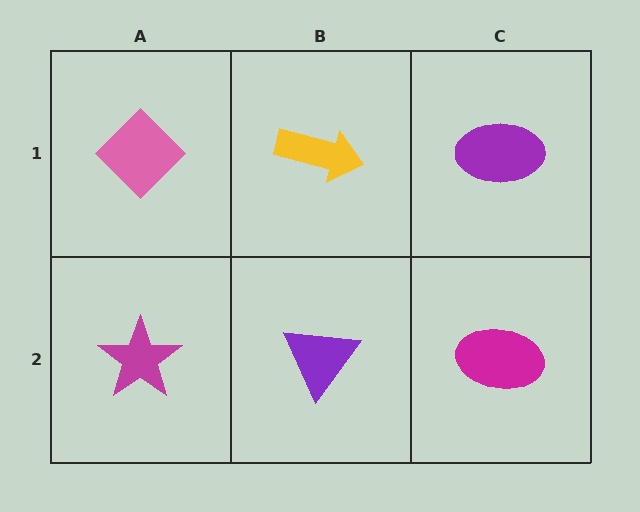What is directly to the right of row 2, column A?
A purple triangle.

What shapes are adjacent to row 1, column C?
A magenta ellipse (row 2, column C), a yellow arrow (row 1, column B).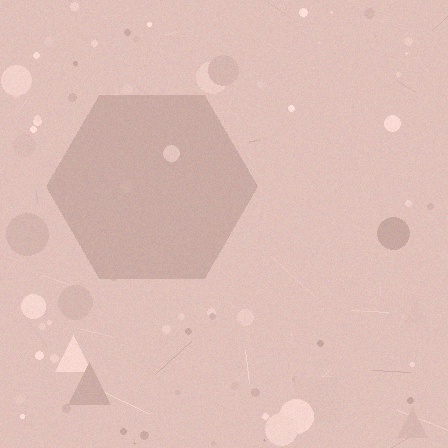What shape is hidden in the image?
A hexagon is hidden in the image.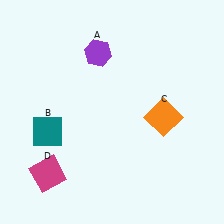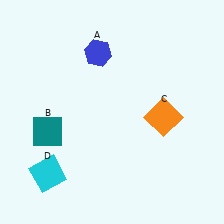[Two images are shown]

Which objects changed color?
A changed from purple to blue. D changed from magenta to cyan.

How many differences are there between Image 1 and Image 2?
There are 2 differences between the two images.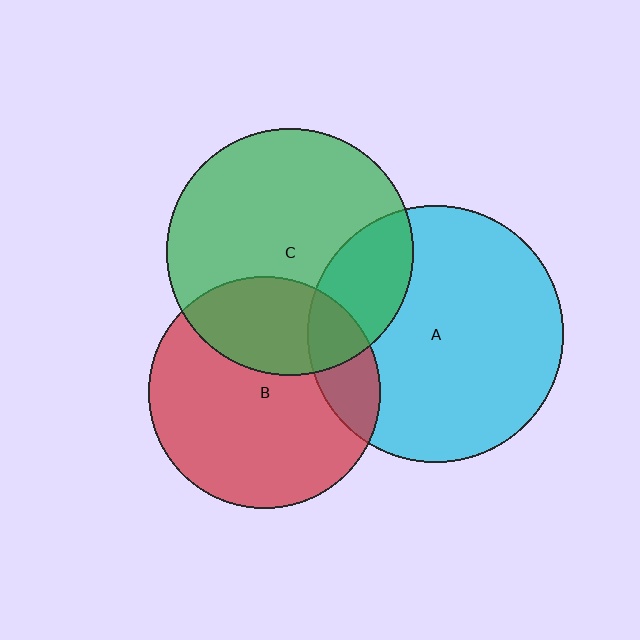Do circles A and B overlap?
Yes.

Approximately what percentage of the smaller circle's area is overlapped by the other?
Approximately 15%.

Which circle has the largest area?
Circle A (cyan).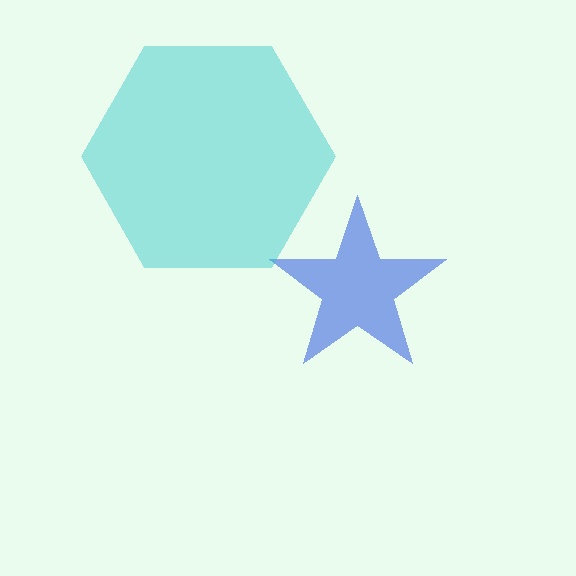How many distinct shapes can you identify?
There are 2 distinct shapes: a blue star, a cyan hexagon.